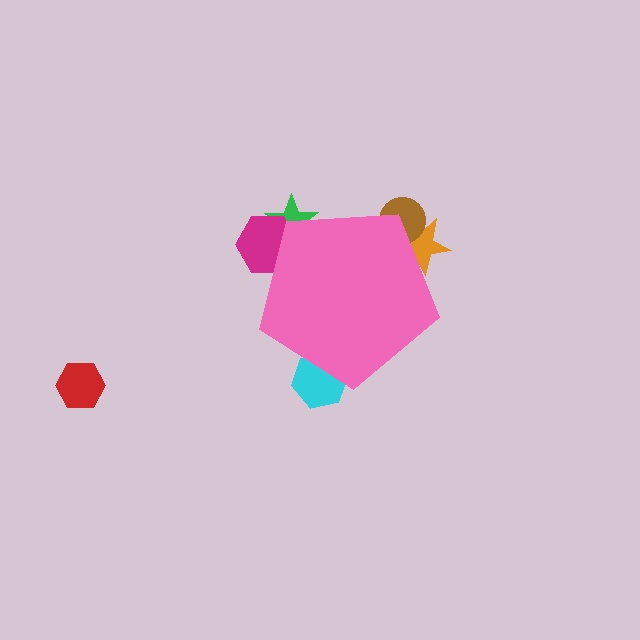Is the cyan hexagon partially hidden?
Yes, the cyan hexagon is partially hidden behind the pink pentagon.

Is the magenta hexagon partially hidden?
Yes, the magenta hexagon is partially hidden behind the pink pentagon.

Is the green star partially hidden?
Yes, the green star is partially hidden behind the pink pentagon.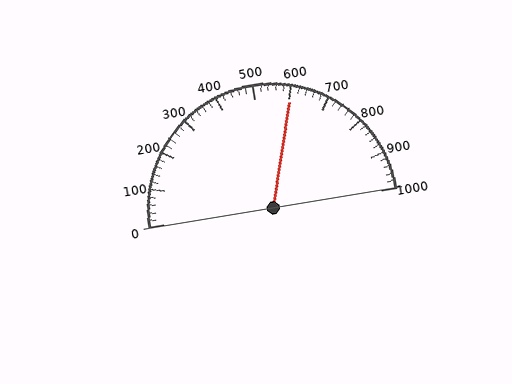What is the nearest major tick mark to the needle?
The nearest major tick mark is 600.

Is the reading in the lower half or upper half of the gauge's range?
The reading is in the upper half of the range (0 to 1000).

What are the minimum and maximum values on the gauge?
The gauge ranges from 0 to 1000.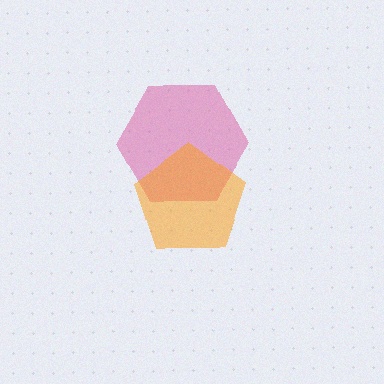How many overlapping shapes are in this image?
There are 2 overlapping shapes in the image.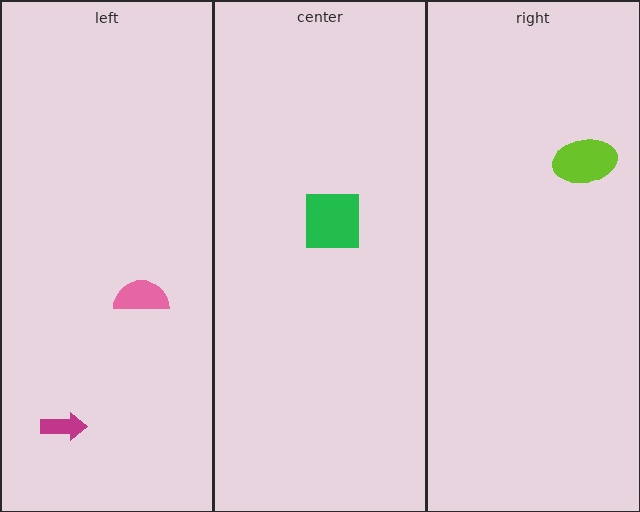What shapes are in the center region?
The green square.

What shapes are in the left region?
The pink semicircle, the magenta arrow.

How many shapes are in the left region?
2.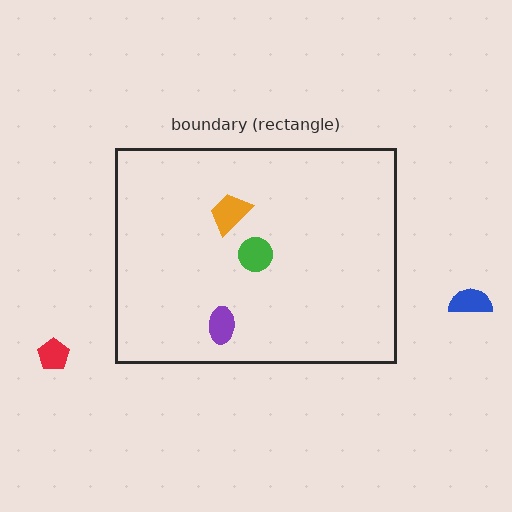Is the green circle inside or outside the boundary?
Inside.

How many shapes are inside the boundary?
3 inside, 2 outside.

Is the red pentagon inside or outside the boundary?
Outside.